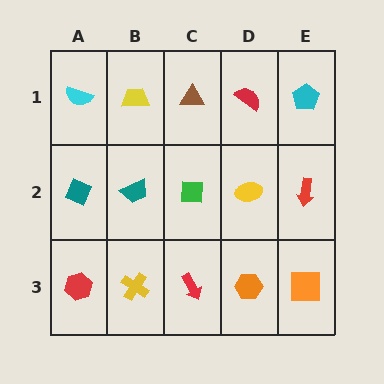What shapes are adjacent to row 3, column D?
A yellow ellipse (row 2, column D), a red arrow (row 3, column C), an orange square (row 3, column E).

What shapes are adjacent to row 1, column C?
A green square (row 2, column C), a yellow trapezoid (row 1, column B), a red semicircle (row 1, column D).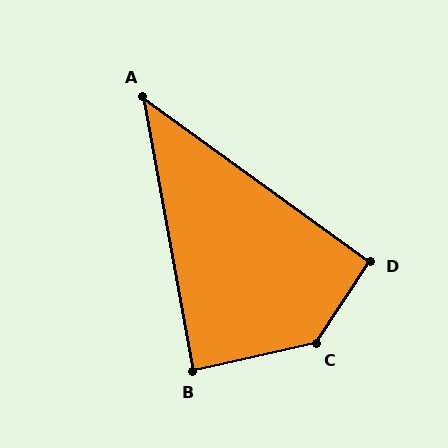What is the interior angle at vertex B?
Approximately 87 degrees (approximately right).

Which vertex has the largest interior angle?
C, at approximately 136 degrees.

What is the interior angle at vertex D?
Approximately 93 degrees (approximately right).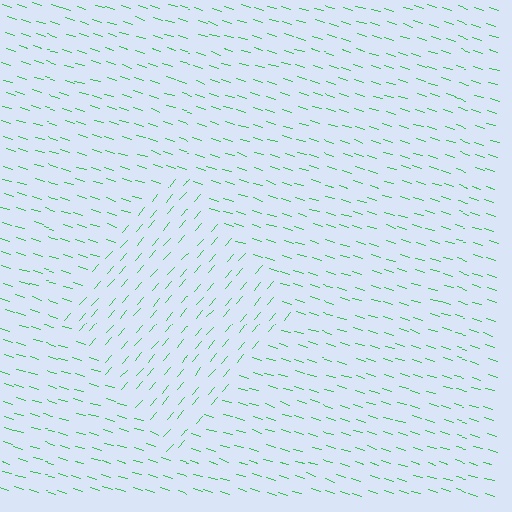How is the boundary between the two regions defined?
The boundary is defined purely by a change in line orientation (approximately 66 degrees difference). All lines are the same color and thickness.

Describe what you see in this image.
The image is filled with small green line segments. A diamond region in the image has lines oriented differently from the surrounding lines, creating a visible texture boundary.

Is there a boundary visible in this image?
Yes, there is a texture boundary formed by a change in line orientation.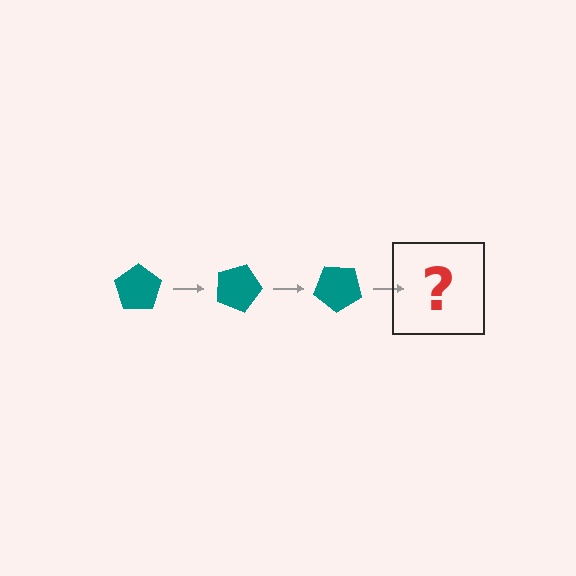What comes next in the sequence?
The next element should be a teal pentagon rotated 60 degrees.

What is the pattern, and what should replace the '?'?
The pattern is that the pentagon rotates 20 degrees each step. The '?' should be a teal pentagon rotated 60 degrees.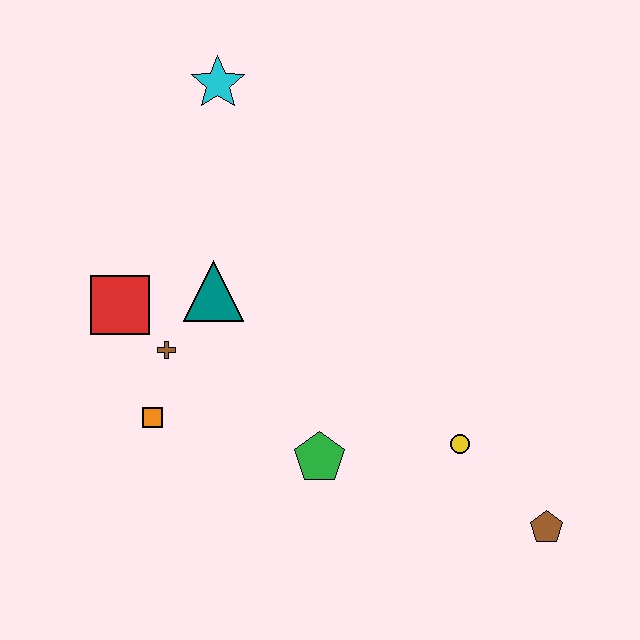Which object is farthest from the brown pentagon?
The cyan star is farthest from the brown pentagon.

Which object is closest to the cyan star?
The teal triangle is closest to the cyan star.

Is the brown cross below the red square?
Yes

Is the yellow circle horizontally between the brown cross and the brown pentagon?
Yes